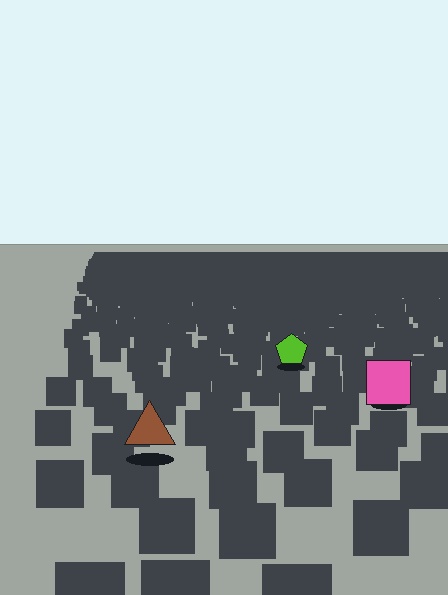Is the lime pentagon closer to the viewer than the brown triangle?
No. The brown triangle is closer — you can tell from the texture gradient: the ground texture is coarser near it.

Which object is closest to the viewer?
The brown triangle is closest. The texture marks near it are larger and more spread out.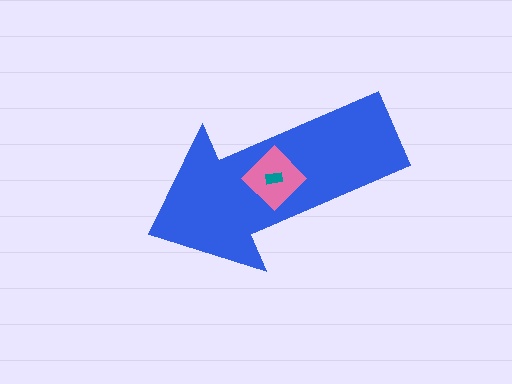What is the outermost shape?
The blue arrow.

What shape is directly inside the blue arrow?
The pink diamond.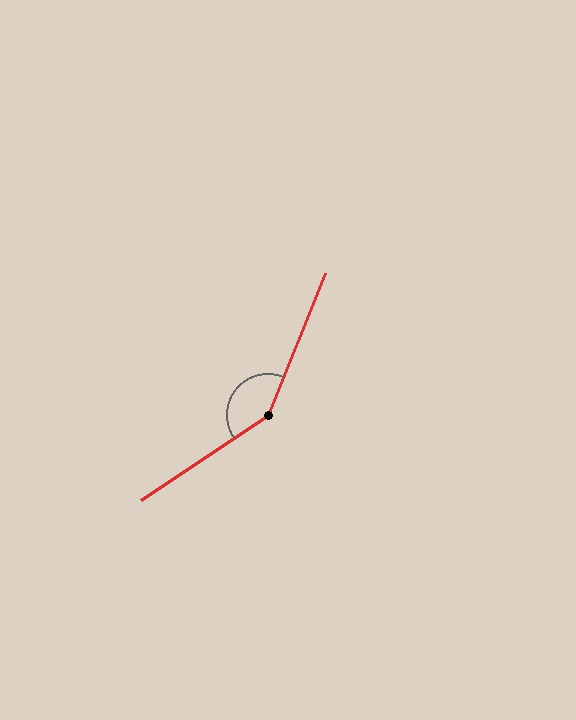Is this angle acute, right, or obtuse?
It is obtuse.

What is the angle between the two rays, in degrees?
Approximately 146 degrees.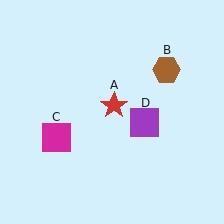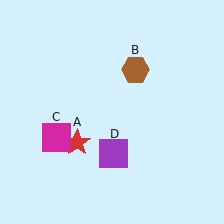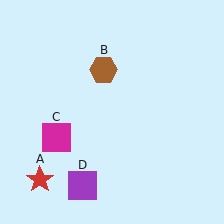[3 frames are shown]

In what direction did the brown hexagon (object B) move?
The brown hexagon (object B) moved left.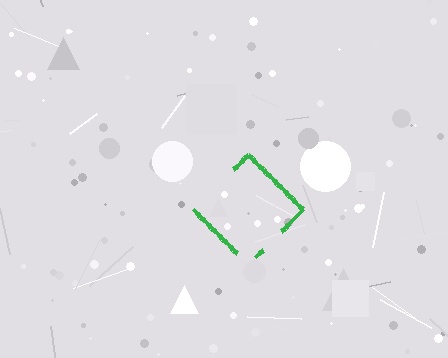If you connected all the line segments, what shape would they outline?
They would outline a diamond.